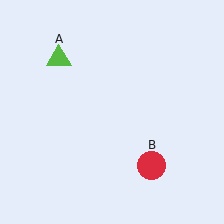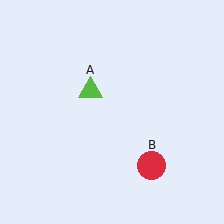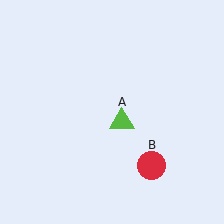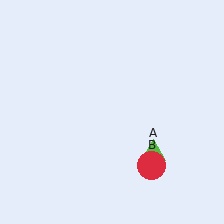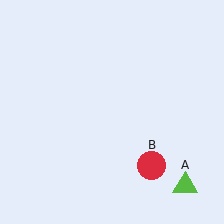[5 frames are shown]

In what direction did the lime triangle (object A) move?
The lime triangle (object A) moved down and to the right.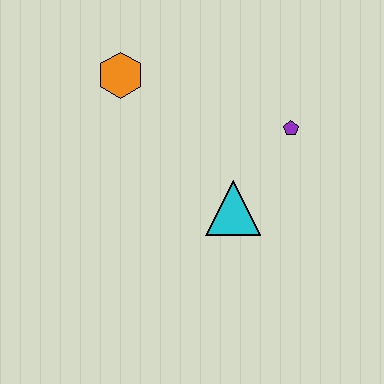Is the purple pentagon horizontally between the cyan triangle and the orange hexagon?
No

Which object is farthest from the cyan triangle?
The orange hexagon is farthest from the cyan triangle.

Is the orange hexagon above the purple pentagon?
Yes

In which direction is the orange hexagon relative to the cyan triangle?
The orange hexagon is above the cyan triangle.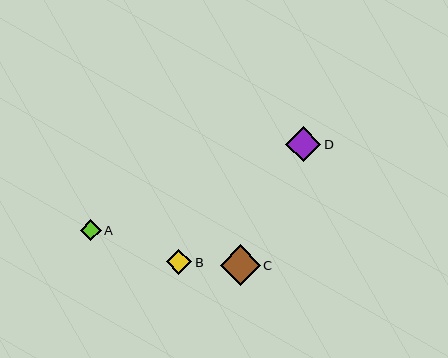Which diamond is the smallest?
Diamond A is the smallest with a size of approximately 21 pixels.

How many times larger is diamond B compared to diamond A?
Diamond B is approximately 1.2 times the size of diamond A.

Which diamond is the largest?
Diamond C is the largest with a size of approximately 40 pixels.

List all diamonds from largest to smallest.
From largest to smallest: C, D, B, A.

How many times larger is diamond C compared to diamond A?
Diamond C is approximately 1.9 times the size of diamond A.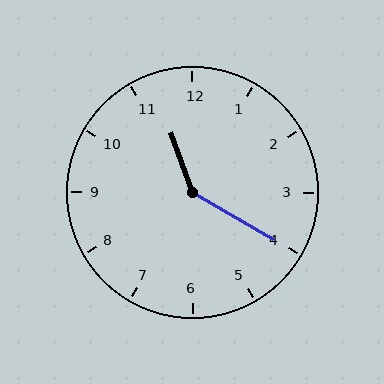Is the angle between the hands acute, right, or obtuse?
It is obtuse.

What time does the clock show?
11:20.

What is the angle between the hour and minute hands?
Approximately 140 degrees.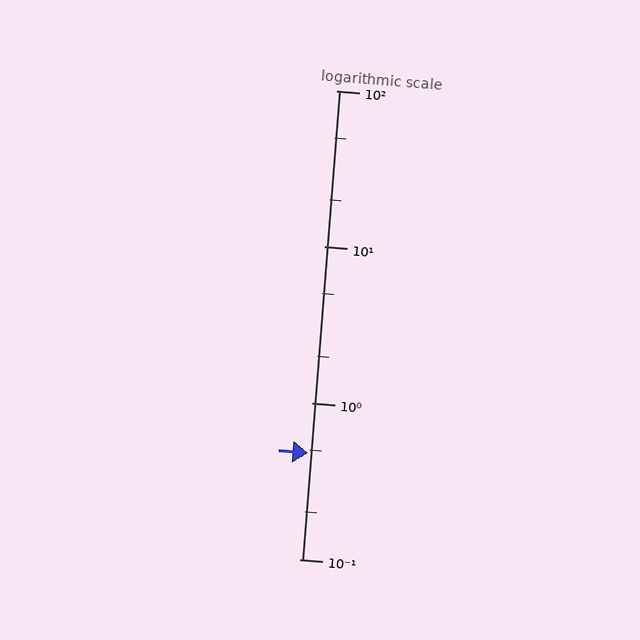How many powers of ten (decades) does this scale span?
The scale spans 3 decades, from 0.1 to 100.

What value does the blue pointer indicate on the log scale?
The pointer indicates approximately 0.48.